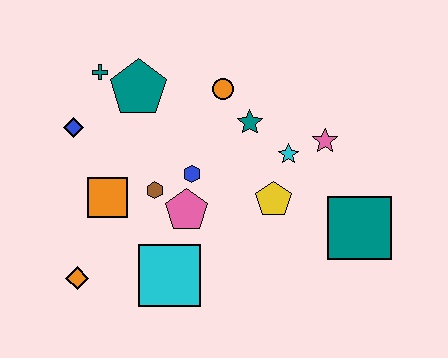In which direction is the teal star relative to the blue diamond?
The teal star is to the right of the blue diamond.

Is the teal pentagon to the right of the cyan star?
No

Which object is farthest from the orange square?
The teal square is farthest from the orange square.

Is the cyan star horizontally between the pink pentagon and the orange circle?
No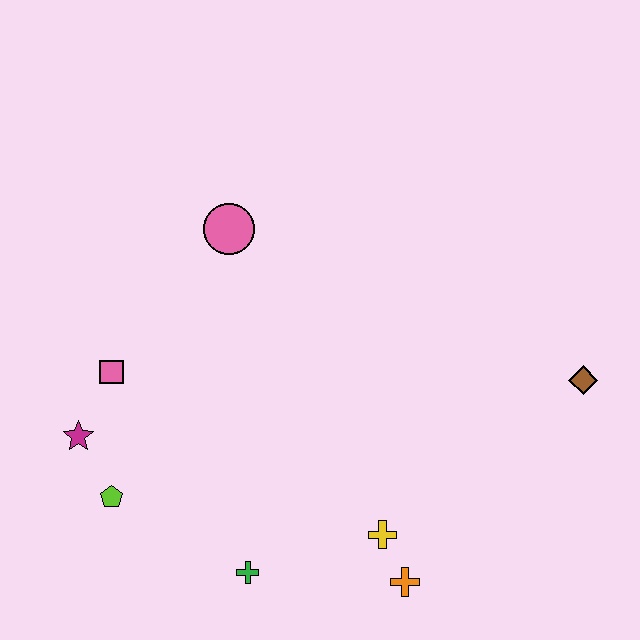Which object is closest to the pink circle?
The pink square is closest to the pink circle.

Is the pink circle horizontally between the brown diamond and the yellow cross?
No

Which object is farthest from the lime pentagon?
The brown diamond is farthest from the lime pentagon.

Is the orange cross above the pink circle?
No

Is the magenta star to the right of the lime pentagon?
No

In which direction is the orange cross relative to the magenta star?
The orange cross is to the right of the magenta star.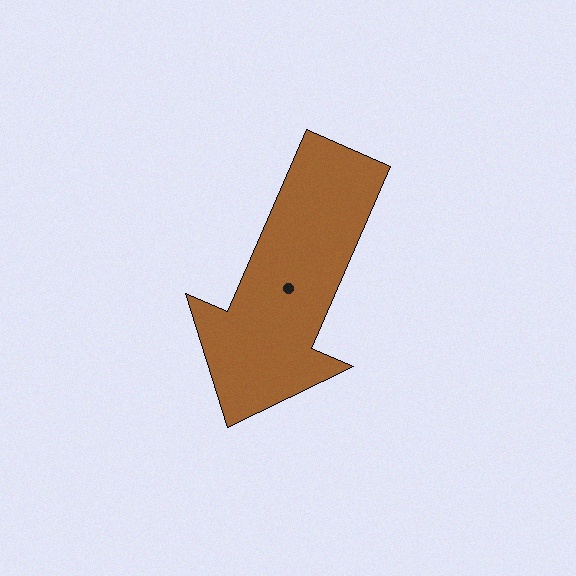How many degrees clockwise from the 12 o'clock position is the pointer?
Approximately 203 degrees.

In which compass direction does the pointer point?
Southwest.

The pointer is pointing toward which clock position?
Roughly 7 o'clock.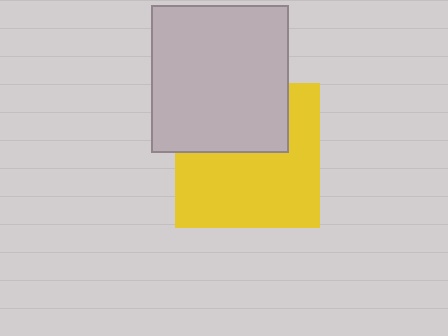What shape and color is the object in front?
The object in front is a light gray rectangle.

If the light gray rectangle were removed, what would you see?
You would see the complete yellow square.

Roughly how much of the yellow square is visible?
About half of it is visible (roughly 62%).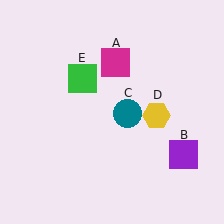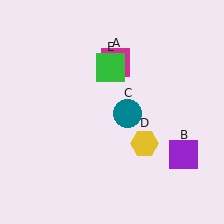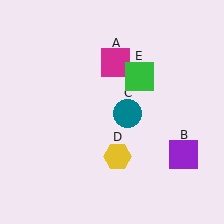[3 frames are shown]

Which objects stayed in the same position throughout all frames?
Magenta square (object A) and purple square (object B) and teal circle (object C) remained stationary.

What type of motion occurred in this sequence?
The yellow hexagon (object D), green square (object E) rotated clockwise around the center of the scene.